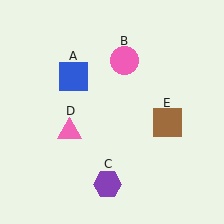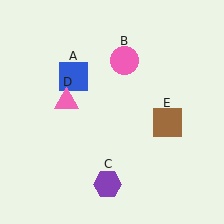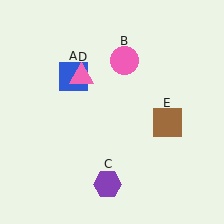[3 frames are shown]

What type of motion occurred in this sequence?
The pink triangle (object D) rotated clockwise around the center of the scene.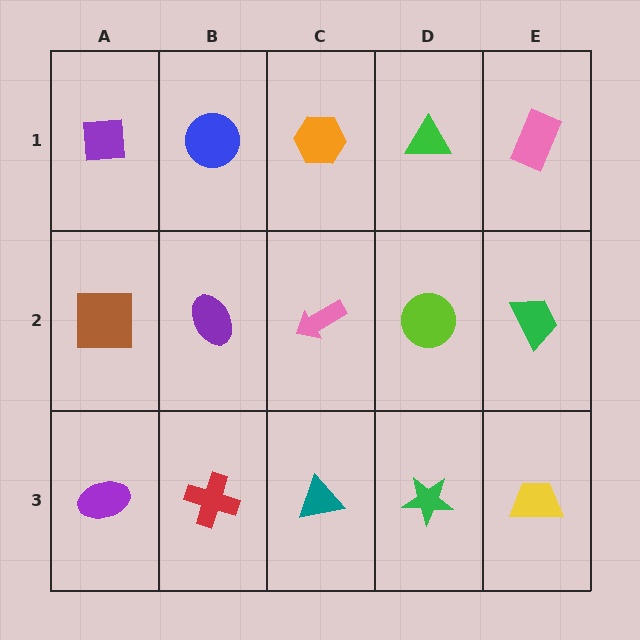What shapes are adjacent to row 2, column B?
A blue circle (row 1, column B), a red cross (row 3, column B), a brown square (row 2, column A), a pink arrow (row 2, column C).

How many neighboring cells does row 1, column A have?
2.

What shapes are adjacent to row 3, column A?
A brown square (row 2, column A), a red cross (row 3, column B).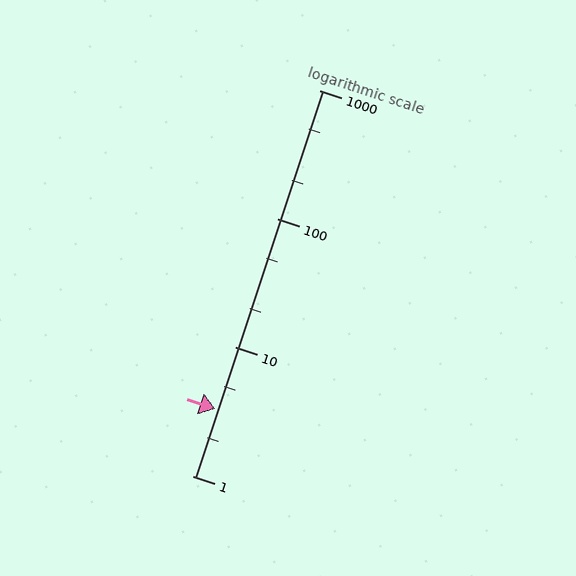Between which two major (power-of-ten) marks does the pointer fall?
The pointer is between 1 and 10.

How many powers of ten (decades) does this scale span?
The scale spans 3 decades, from 1 to 1000.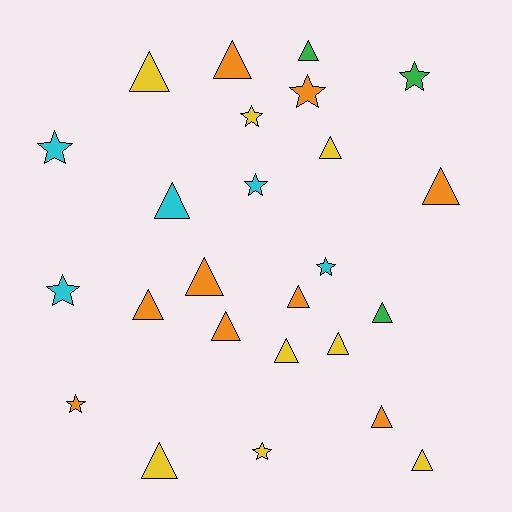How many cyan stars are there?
There are 4 cyan stars.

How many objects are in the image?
There are 25 objects.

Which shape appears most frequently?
Triangle, with 16 objects.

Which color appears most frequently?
Orange, with 9 objects.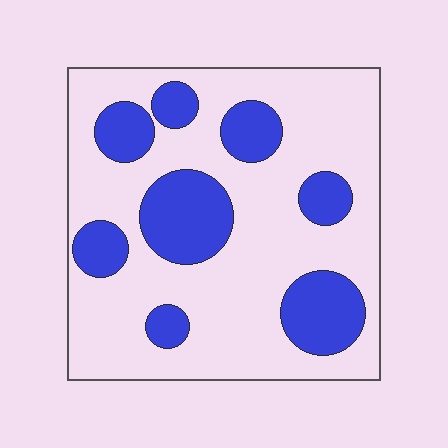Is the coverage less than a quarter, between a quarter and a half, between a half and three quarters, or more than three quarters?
Between a quarter and a half.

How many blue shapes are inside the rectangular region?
8.